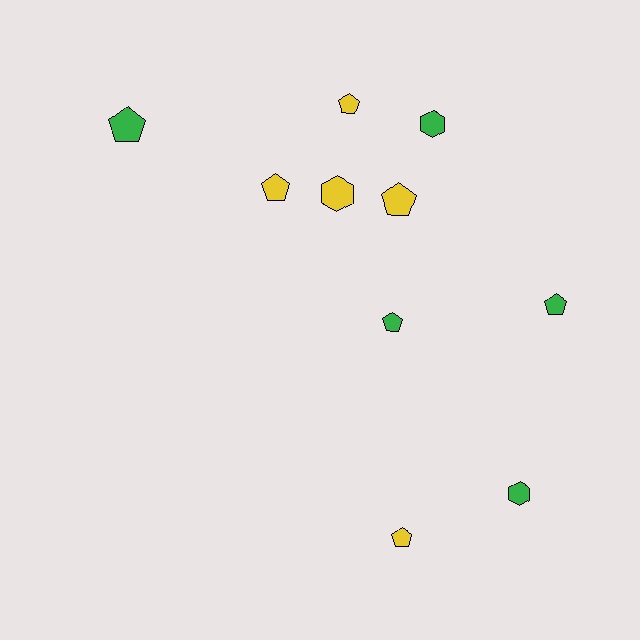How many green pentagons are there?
There are 3 green pentagons.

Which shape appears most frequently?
Pentagon, with 7 objects.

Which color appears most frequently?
Yellow, with 5 objects.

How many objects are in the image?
There are 10 objects.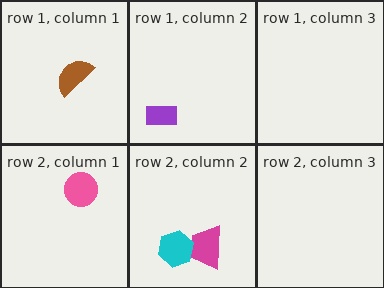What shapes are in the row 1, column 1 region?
The brown semicircle.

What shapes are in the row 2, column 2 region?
The magenta trapezoid, the cyan hexagon.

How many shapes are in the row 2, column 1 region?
1.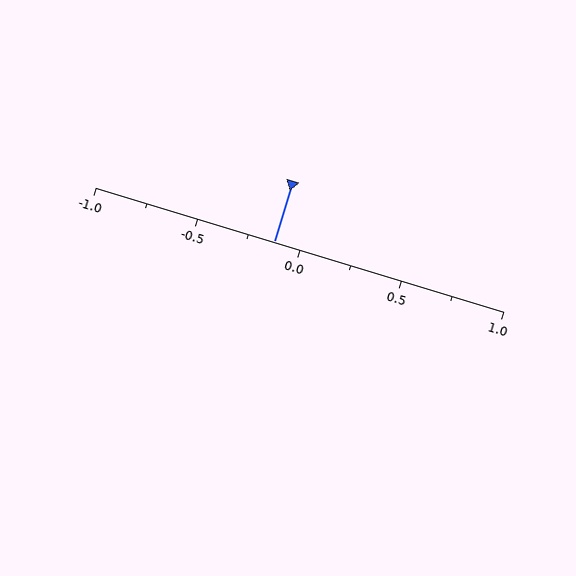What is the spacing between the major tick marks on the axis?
The major ticks are spaced 0.5 apart.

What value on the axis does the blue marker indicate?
The marker indicates approximately -0.12.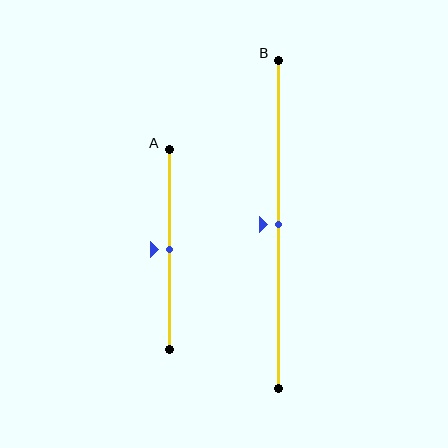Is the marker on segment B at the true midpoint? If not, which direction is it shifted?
Yes, the marker on segment B is at the true midpoint.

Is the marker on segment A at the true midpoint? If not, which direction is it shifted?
Yes, the marker on segment A is at the true midpoint.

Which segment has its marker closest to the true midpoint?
Segment A has its marker closest to the true midpoint.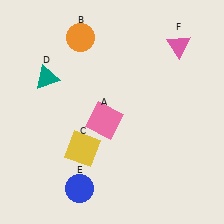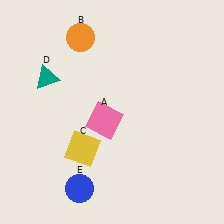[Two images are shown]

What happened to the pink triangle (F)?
The pink triangle (F) was removed in Image 2. It was in the top-right area of Image 1.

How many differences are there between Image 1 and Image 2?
There is 1 difference between the two images.